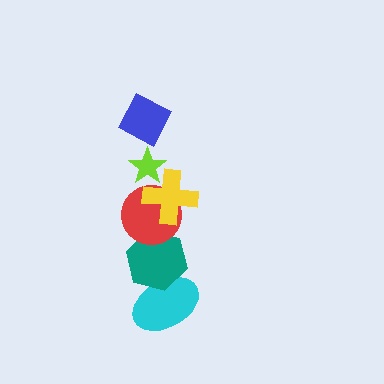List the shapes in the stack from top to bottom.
From top to bottom: the blue diamond, the lime star, the yellow cross, the red circle, the teal hexagon, the cyan ellipse.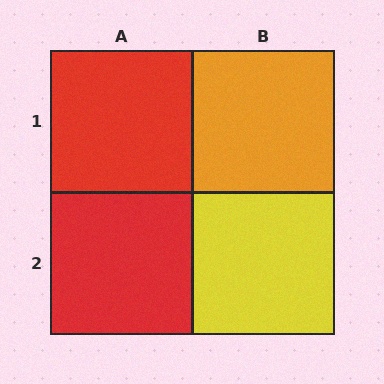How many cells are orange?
1 cell is orange.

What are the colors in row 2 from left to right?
Red, yellow.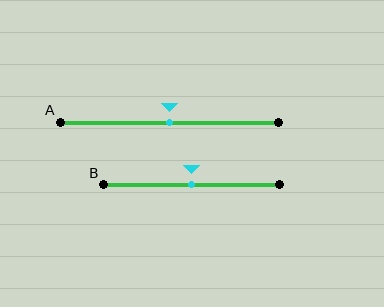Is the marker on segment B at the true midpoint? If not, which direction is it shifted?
Yes, the marker on segment B is at the true midpoint.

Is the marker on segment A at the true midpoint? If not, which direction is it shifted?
Yes, the marker on segment A is at the true midpoint.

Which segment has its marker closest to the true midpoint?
Segment A has its marker closest to the true midpoint.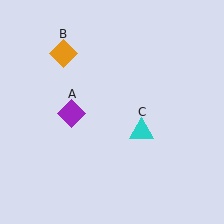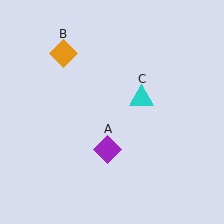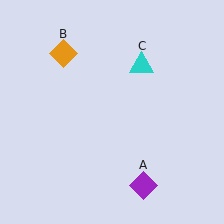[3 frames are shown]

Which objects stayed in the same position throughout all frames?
Orange diamond (object B) remained stationary.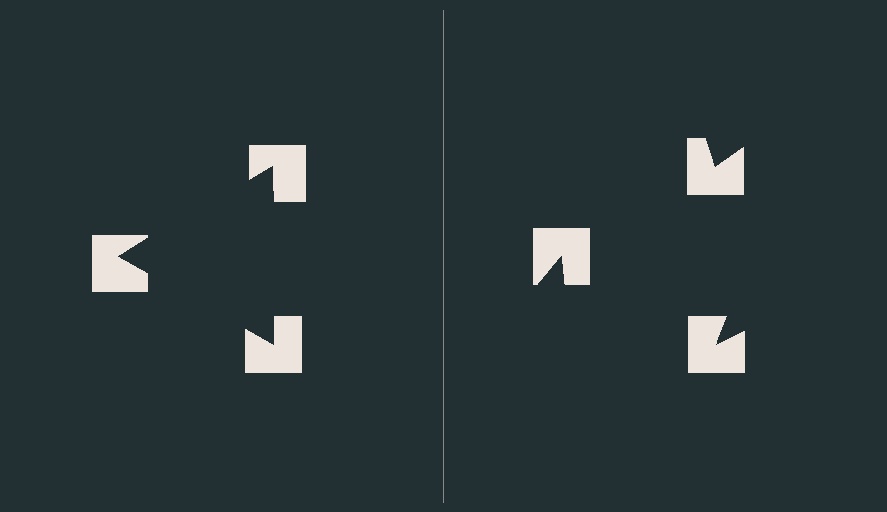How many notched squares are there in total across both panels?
6 — 3 on each side.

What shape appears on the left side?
An illusory triangle.